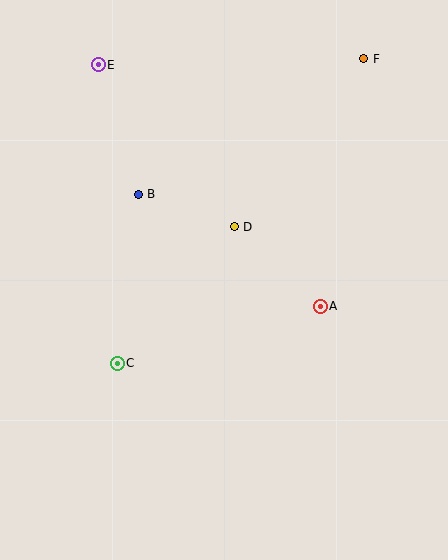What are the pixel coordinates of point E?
Point E is at (98, 65).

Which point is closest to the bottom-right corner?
Point A is closest to the bottom-right corner.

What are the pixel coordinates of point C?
Point C is at (117, 363).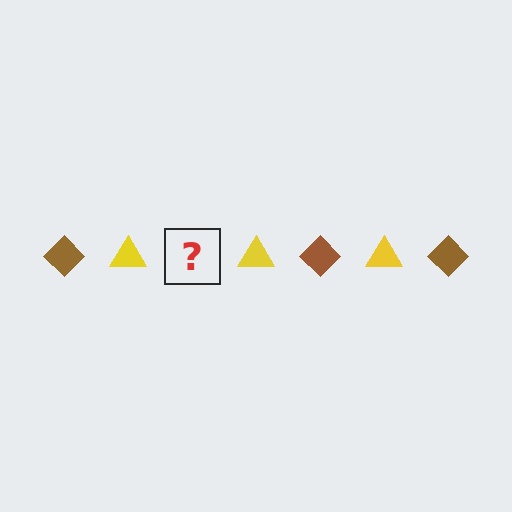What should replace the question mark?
The question mark should be replaced with a brown diamond.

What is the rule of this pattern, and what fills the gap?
The rule is that the pattern alternates between brown diamond and yellow triangle. The gap should be filled with a brown diamond.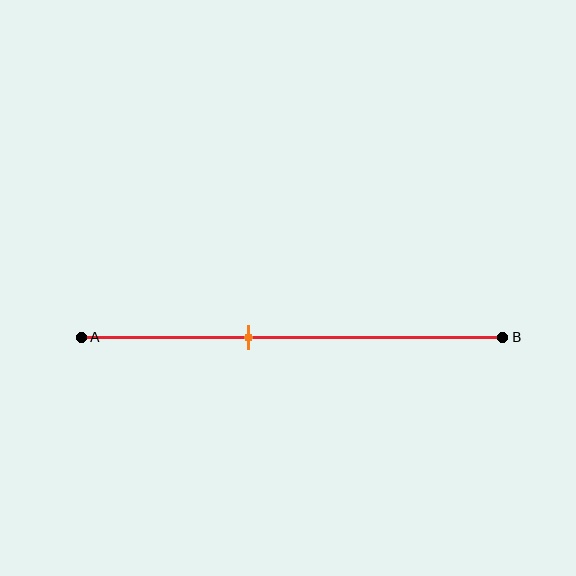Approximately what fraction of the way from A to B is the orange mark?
The orange mark is approximately 40% of the way from A to B.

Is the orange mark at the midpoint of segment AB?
No, the mark is at about 40% from A, not at the 50% midpoint.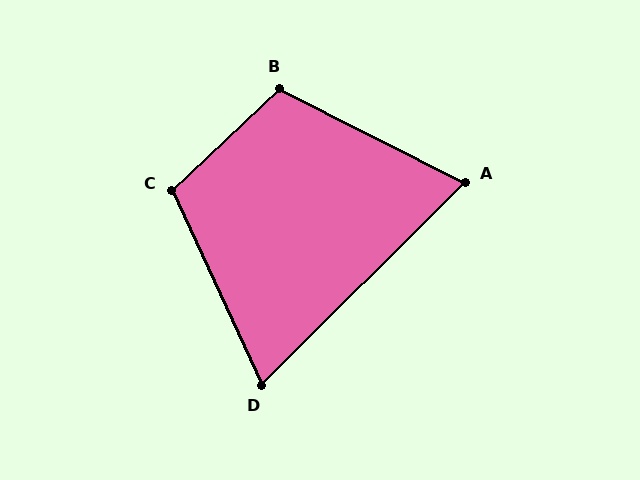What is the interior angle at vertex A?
Approximately 72 degrees (acute).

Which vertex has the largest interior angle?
B, at approximately 110 degrees.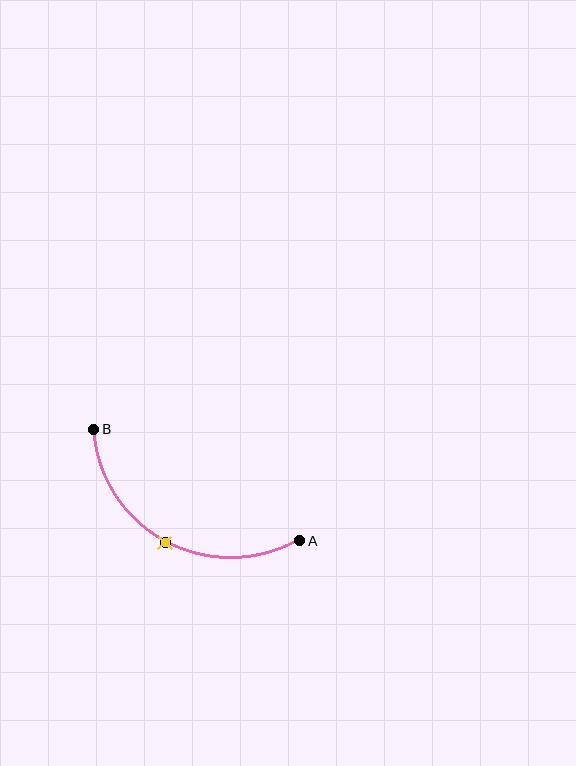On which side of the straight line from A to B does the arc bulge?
The arc bulges below the straight line connecting A and B.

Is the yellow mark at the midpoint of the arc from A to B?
Yes. The yellow mark lies on the arc at equal arc-length from both A and B — it is the arc midpoint.